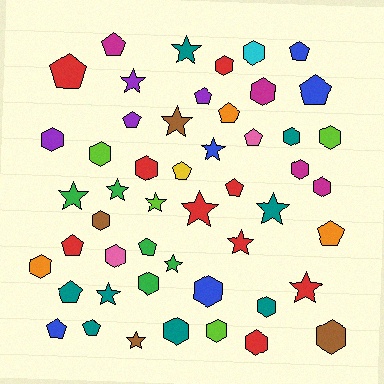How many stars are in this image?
There are 14 stars.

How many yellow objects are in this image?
There is 1 yellow object.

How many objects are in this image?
There are 50 objects.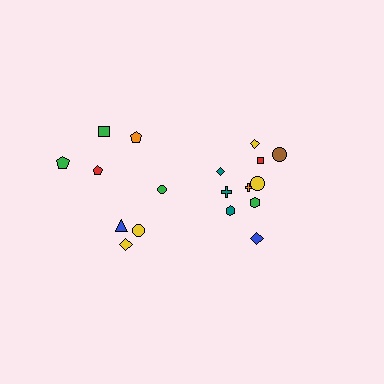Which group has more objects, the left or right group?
The right group.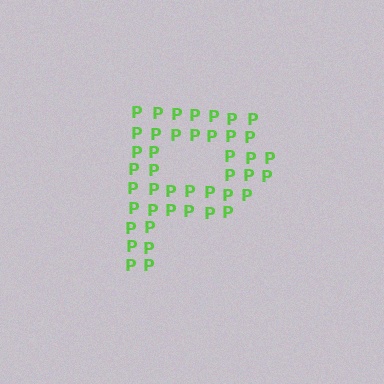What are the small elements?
The small elements are letter P's.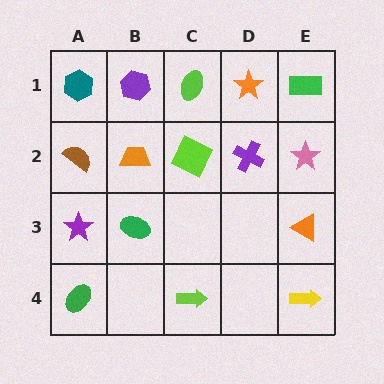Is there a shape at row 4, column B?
No, that cell is empty.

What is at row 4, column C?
A lime arrow.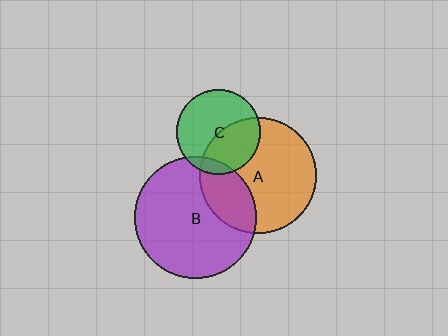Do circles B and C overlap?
Yes.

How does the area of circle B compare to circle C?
Approximately 2.1 times.